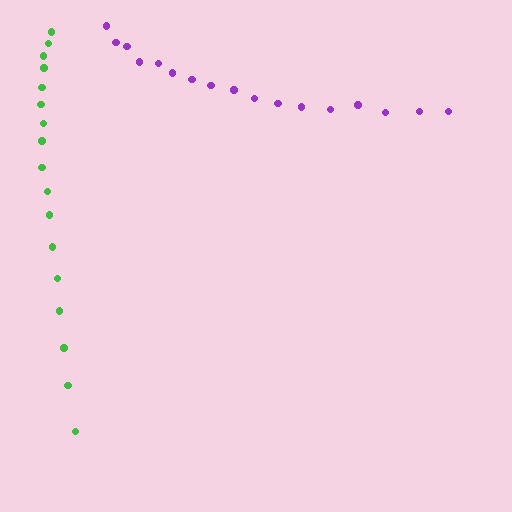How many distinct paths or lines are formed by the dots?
There are 2 distinct paths.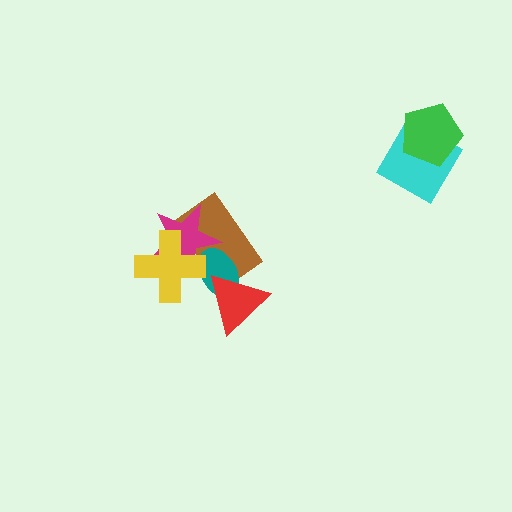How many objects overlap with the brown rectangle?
4 objects overlap with the brown rectangle.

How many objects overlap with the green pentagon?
1 object overlaps with the green pentagon.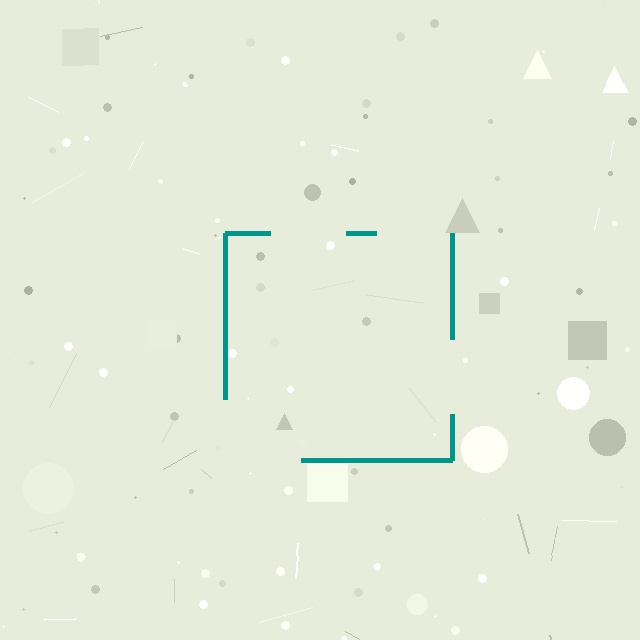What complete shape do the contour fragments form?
The contour fragments form a square.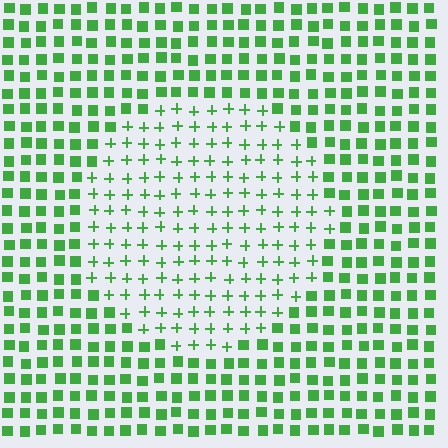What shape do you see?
I see a circle.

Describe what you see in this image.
The image is filled with small green elements arranged in a uniform grid. A circle-shaped region contains plus signs, while the surrounding area contains squares. The boundary is defined purely by the change in element shape.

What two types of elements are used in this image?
The image uses plus signs inside the circle region and squares outside it.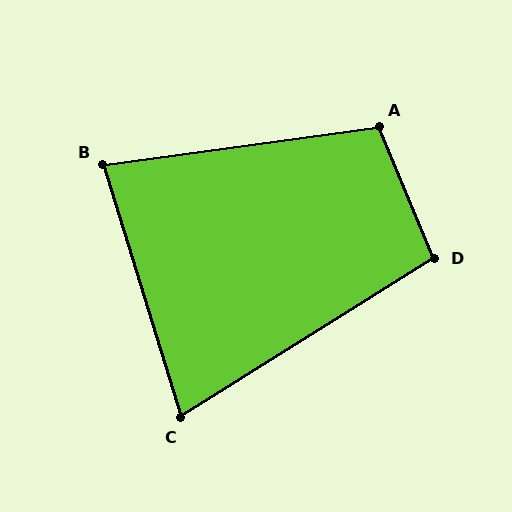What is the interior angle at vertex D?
Approximately 99 degrees (obtuse).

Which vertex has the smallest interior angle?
C, at approximately 75 degrees.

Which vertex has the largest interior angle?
A, at approximately 105 degrees.